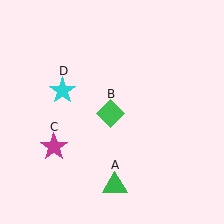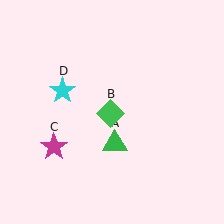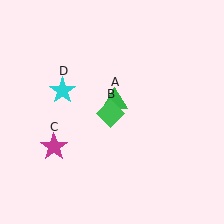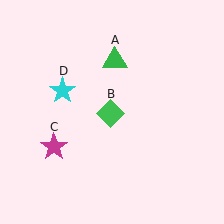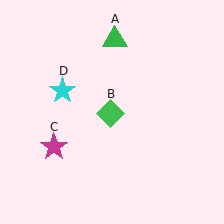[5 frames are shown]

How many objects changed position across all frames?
1 object changed position: green triangle (object A).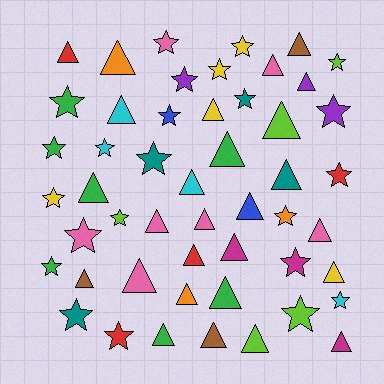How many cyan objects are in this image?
There are 4 cyan objects.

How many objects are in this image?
There are 50 objects.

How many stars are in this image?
There are 23 stars.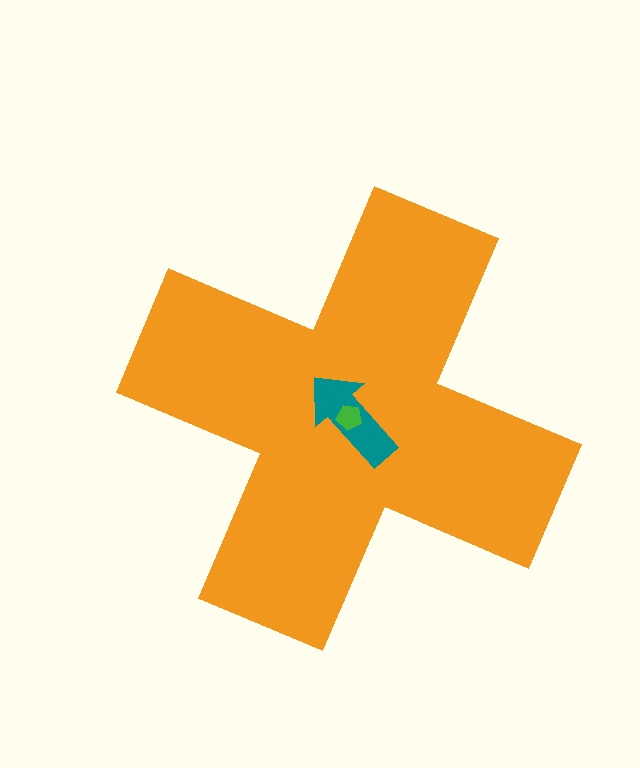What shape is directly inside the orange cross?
The teal arrow.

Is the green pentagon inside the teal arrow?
Yes.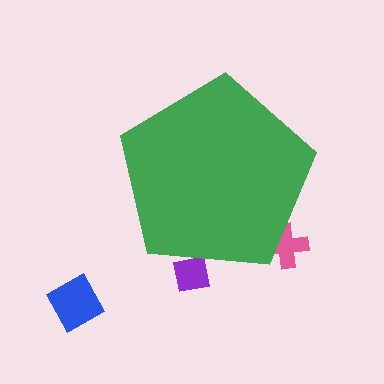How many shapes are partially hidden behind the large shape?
2 shapes are partially hidden.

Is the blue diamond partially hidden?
No, the blue diamond is fully visible.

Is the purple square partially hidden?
Yes, the purple square is partially hidden behind the green pentagon.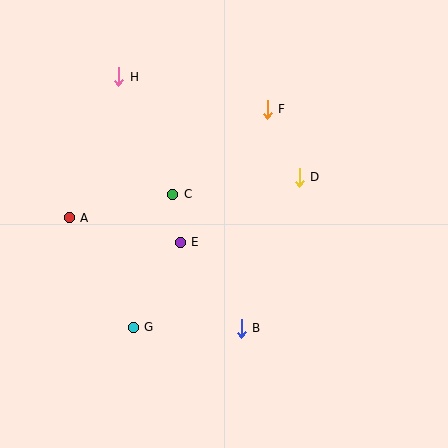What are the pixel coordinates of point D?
Point D is at (299, 177).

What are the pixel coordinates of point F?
Point F is at (267, 109).